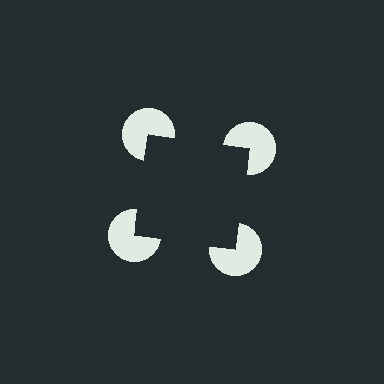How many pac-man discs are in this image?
There are 4 — one at each vertex of the illusory square.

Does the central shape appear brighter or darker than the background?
It typically appears slightly darker than the background, even though no actual brightness change is drawn.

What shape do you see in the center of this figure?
An illusory square — its edges are inferred from the aligned wedge cuts in the pac-man discs, not physically drawn.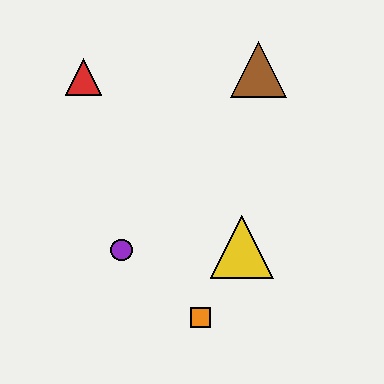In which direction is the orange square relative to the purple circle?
The orange square is to the right of the purple circle.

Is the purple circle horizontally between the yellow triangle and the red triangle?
Yes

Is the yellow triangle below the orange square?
No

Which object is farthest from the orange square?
The red triangle is farthest from the orange square.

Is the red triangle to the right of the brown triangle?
No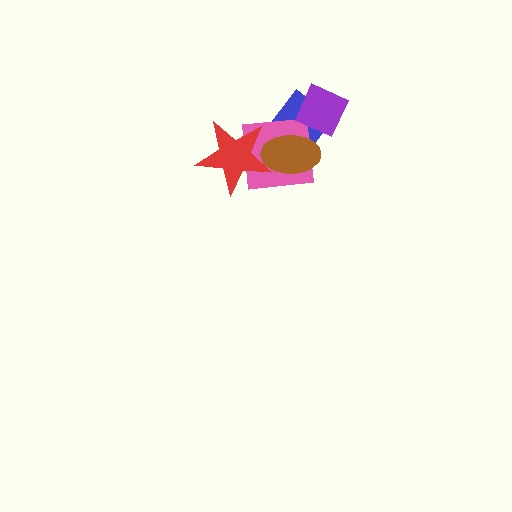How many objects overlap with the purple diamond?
1 object overlaps with the purple diamond.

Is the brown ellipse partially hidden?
Yes, it is partially covered by another shape.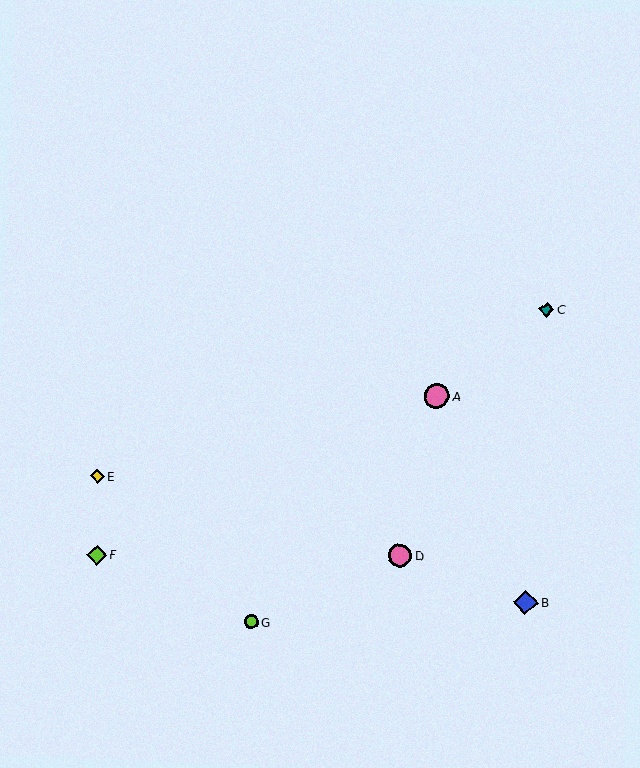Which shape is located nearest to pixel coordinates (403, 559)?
The pink circle (labeled D) at (400, 556) is nearest to that location.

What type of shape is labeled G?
Shape G is a lime circle.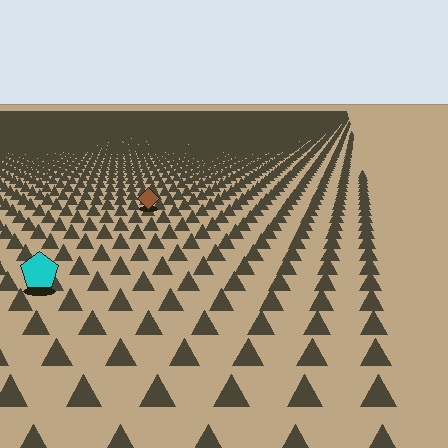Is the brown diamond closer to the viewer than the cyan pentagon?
No. The cyan pentagon is closer — you can tell from the texture gradient: the ground texture is coarser near it.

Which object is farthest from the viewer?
The brown diamond is farthest from the viewer. It appears smaller and the ground texture around it is denser.